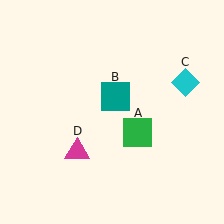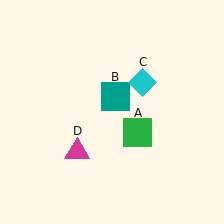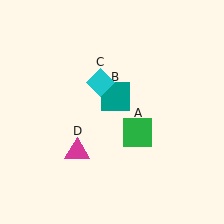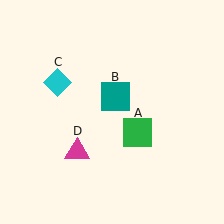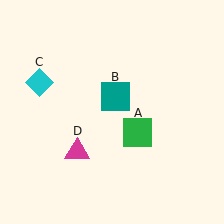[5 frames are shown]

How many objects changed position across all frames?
1 object changed position: cyan diamond (object C).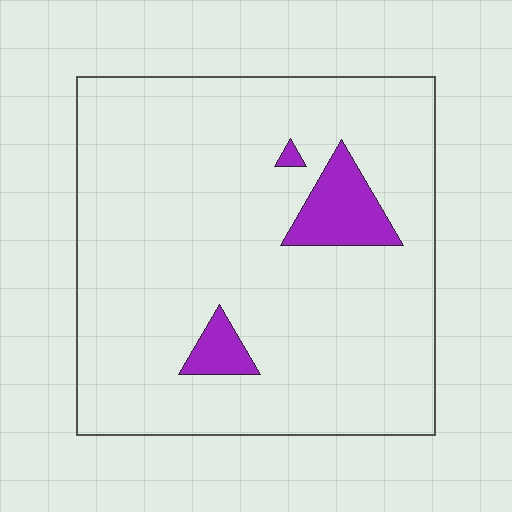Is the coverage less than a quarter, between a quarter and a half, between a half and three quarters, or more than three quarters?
Less than a quarter.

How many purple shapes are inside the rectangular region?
3.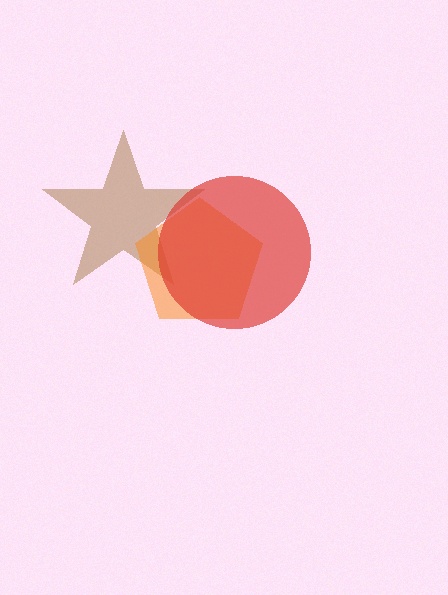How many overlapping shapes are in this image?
There are 3 overlapping shapes in the image.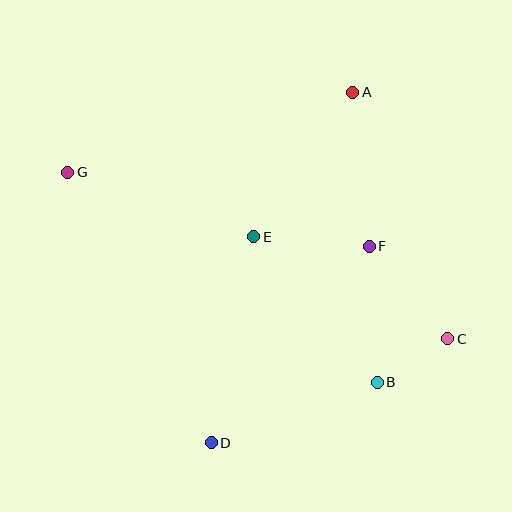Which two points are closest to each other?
Points B and C are closest to each other.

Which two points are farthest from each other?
Points C and G are farthest from each other.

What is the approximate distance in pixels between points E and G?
The distance between E and G is approximately 197 pixels.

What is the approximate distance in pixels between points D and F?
The distance between D and F is approximately 252 pixels.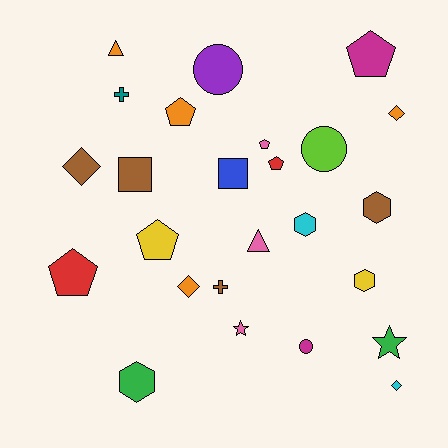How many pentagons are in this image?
There are 6 pentagons.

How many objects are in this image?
There are 25 objects.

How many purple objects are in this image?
There is 1 purple object.